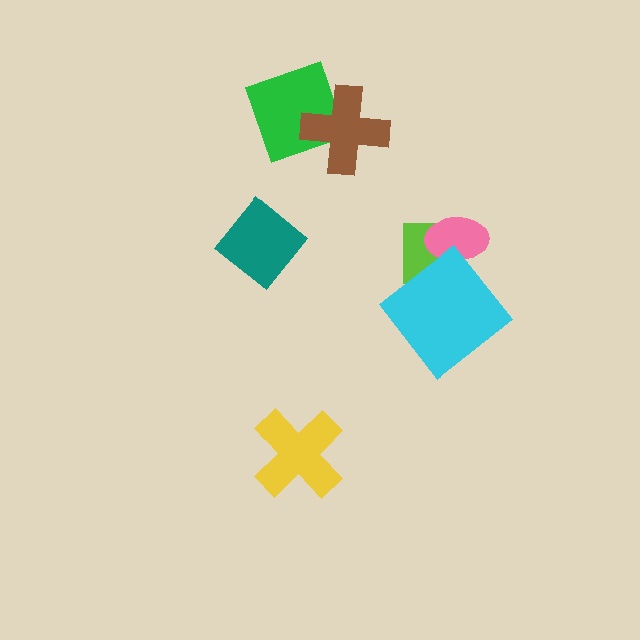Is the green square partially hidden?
Yes, it is partially covered by another shape.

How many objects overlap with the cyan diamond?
1 object overlaps with the cyan diamond.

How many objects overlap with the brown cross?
1 object overlaps with the brown cross.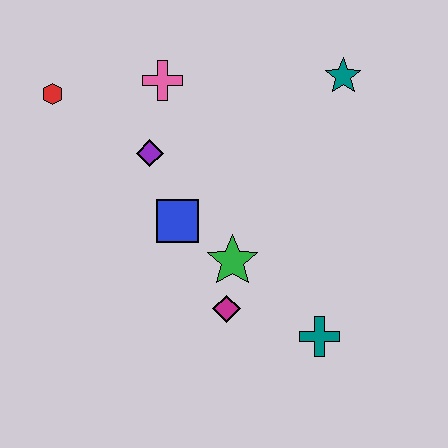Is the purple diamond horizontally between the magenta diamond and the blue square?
No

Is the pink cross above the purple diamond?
Yes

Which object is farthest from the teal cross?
The red hexagon is farthest from the teal cross.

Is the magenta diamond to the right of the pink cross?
Yes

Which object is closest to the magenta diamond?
The green star is closest to the magenta diamond.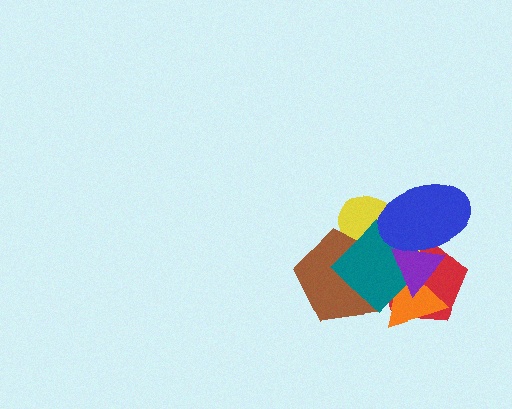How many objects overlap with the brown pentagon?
4 objects overlap with the brown pentagon.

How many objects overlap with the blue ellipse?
4 objects overlap with the blue ellipse.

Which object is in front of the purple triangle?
The blue ellipse is in front of the purple triangle.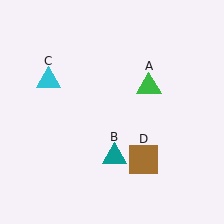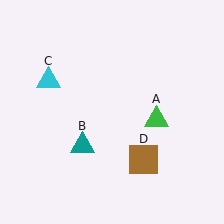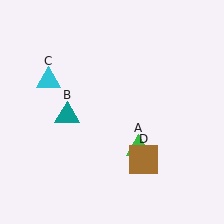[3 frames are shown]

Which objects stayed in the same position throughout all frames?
Cyan triangle (object C) and brown square (object D) remained stationary.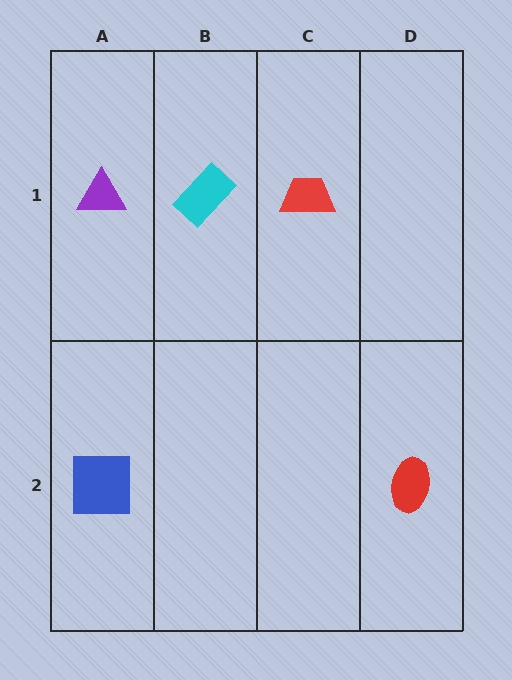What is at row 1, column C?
A red trapezoid.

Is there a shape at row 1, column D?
No, that cell is empty.